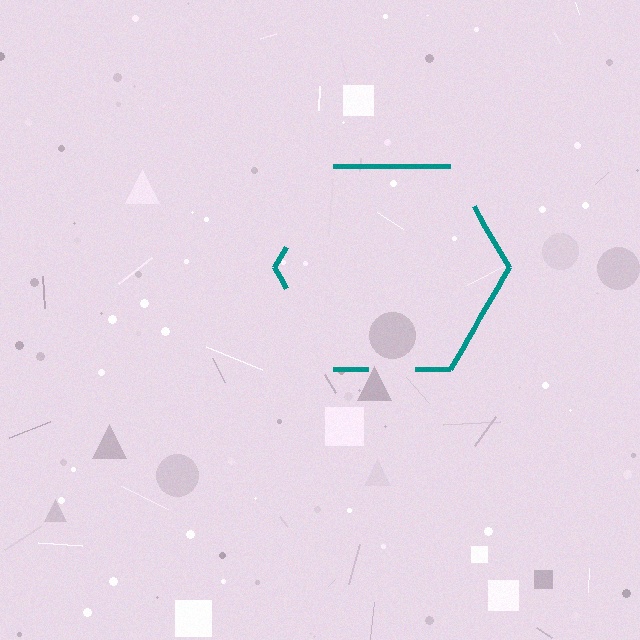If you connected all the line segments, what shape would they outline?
They would outline a hexagon.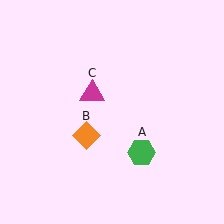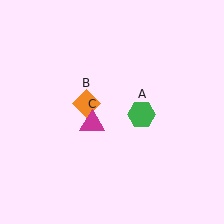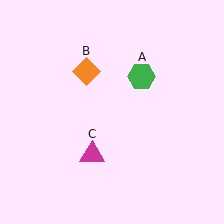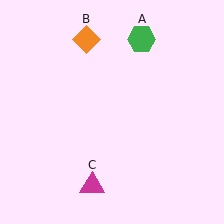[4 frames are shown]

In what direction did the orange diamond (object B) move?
The orange diamond (object B) moved up.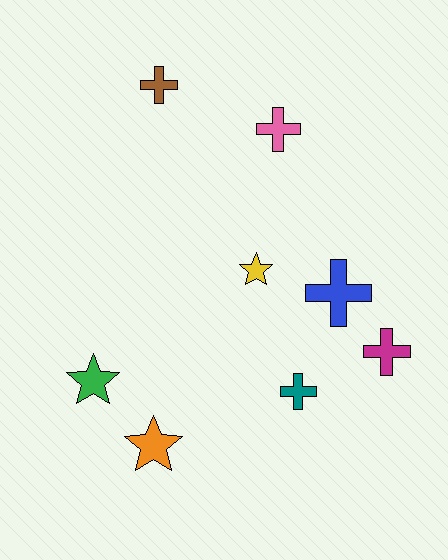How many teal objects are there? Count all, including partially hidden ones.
There is 1 teal object.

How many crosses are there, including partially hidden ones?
There are 5 crosses.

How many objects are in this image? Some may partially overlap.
There are 8 objects.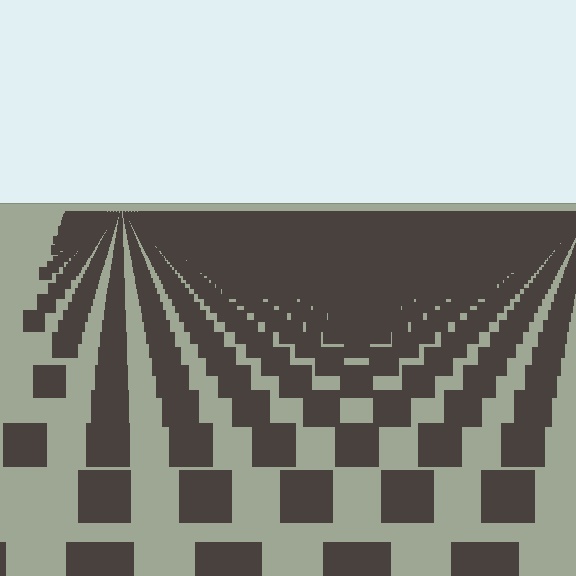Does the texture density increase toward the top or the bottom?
Density increases toward the top.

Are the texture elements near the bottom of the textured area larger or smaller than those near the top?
Larger. Near the bottom, elements are closer to the viewer and appear at a bigger on-screen size.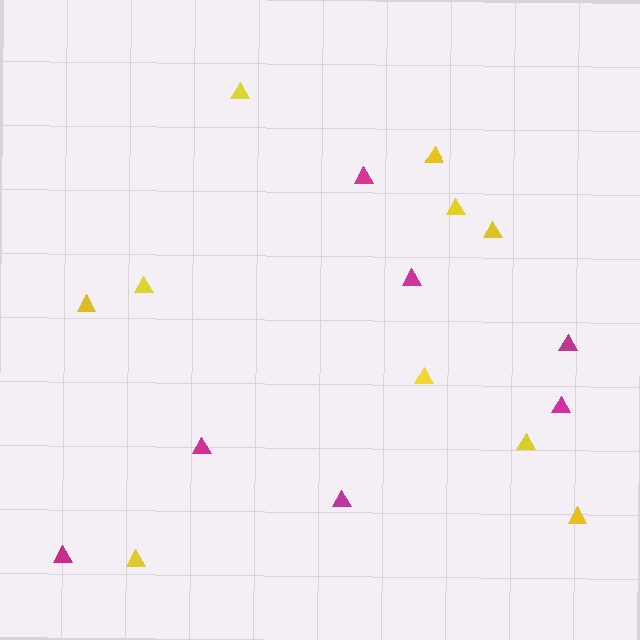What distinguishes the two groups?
There are 2 groups: one group of magenta triangles (7) and one group of yellow triangles (10).